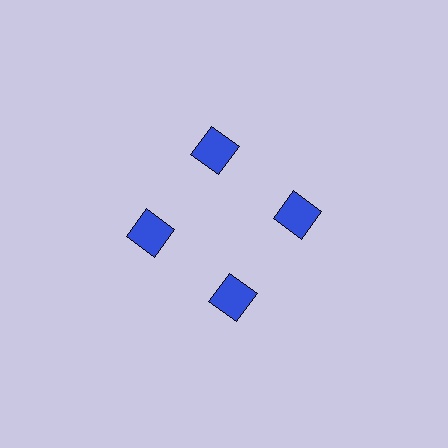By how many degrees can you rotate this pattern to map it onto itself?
The pattern maps onto itself every 90 degrees of rotation.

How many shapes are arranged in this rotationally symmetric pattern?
There are 4 shapes, arranged in 4 groups of 1.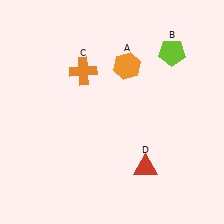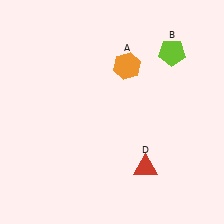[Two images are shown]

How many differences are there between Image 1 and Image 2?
There is 1 difference between the two images.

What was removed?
The orange cross (C) was removed in Image 2.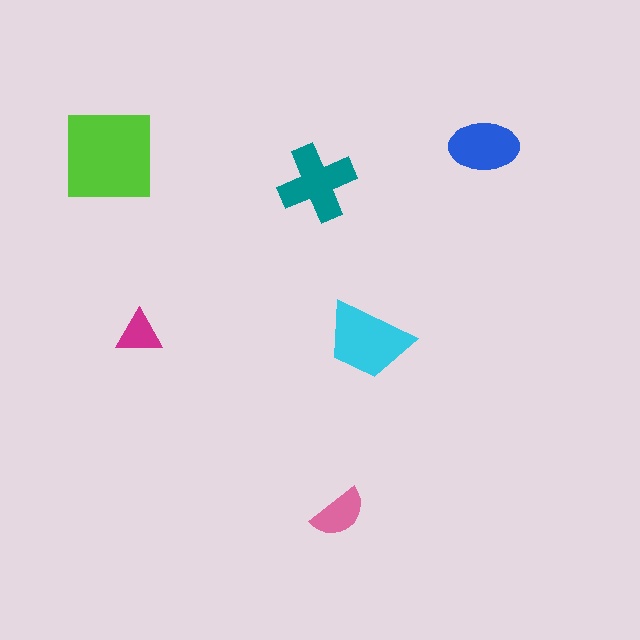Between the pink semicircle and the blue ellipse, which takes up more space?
The blue ellipse.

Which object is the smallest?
The magenta triangle.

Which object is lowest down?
The pink semicircle is bottommost.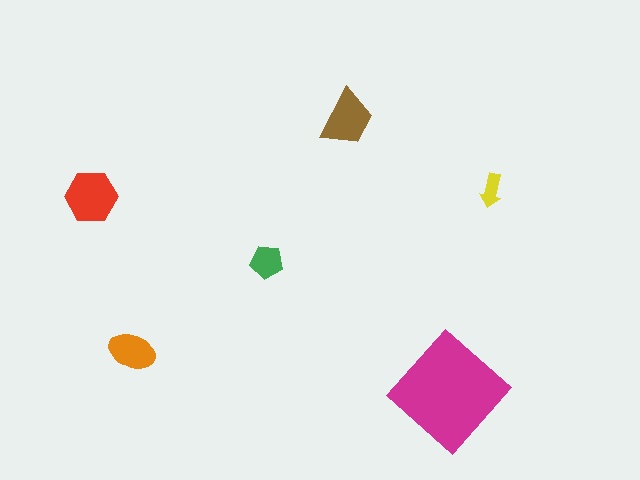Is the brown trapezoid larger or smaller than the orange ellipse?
Larger.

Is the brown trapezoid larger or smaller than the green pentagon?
Larger.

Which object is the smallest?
The yellow arrow.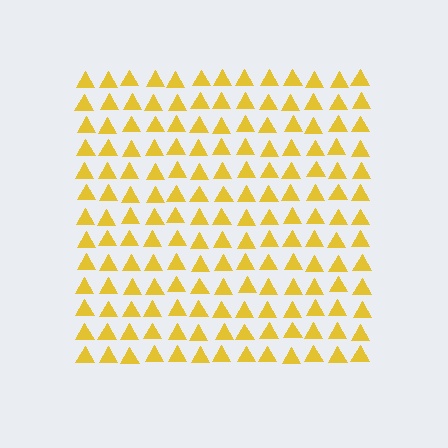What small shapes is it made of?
It is made of small triangles.